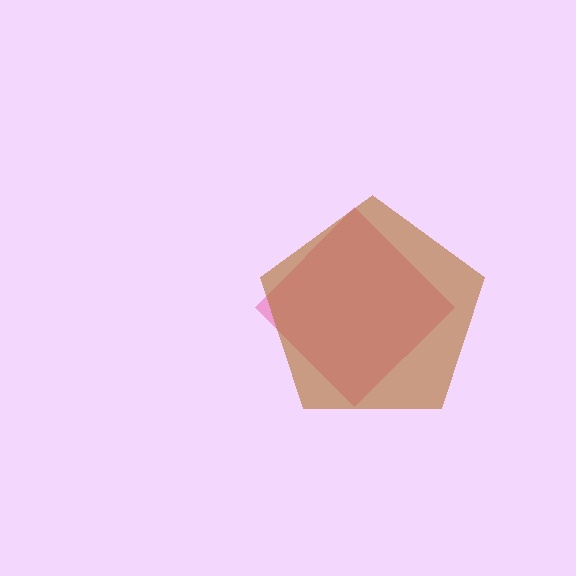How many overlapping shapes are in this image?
There are 2 overlapping shapes in the image.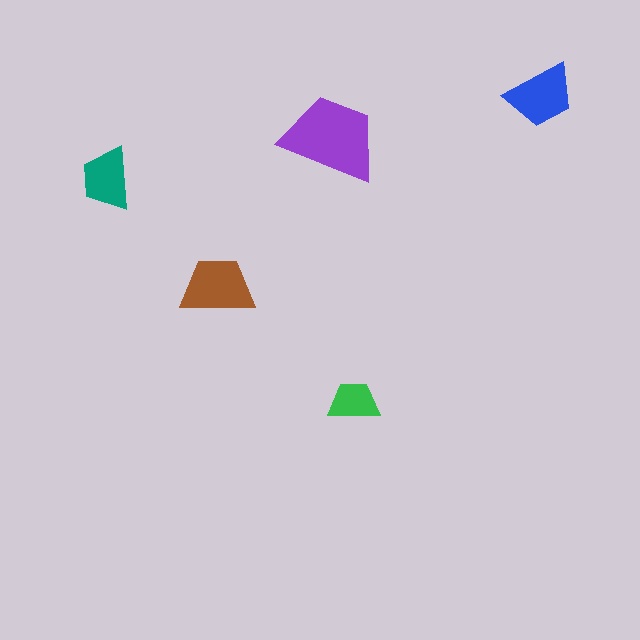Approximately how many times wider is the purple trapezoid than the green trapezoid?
About 2 times wider.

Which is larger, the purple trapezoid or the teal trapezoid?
The purple one.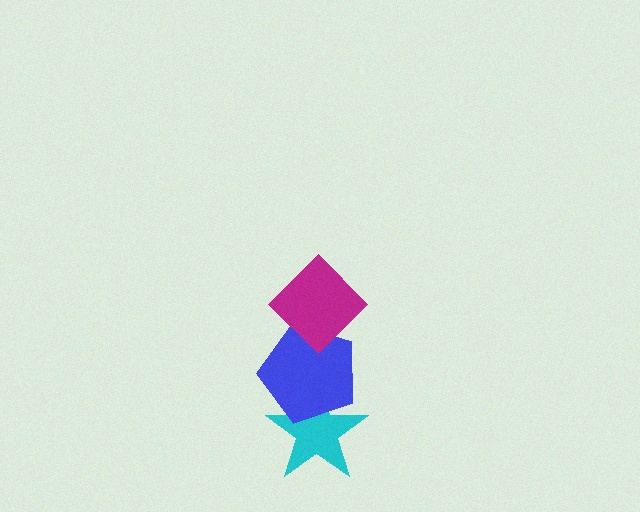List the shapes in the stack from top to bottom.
From top to bottom: the magenta diamond, the blue pentagon, the cyan star.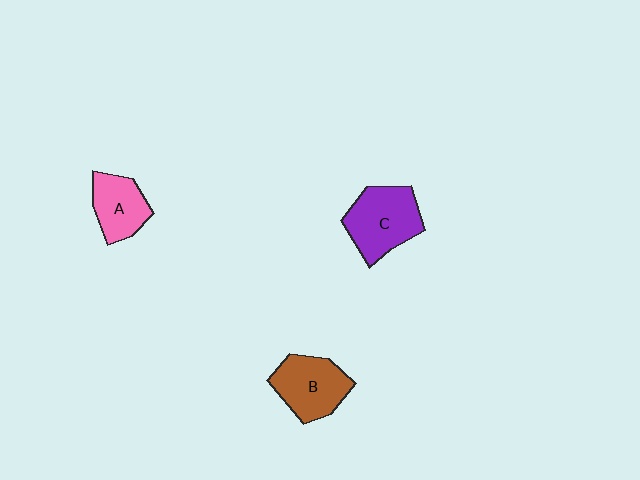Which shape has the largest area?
Shape C (purple).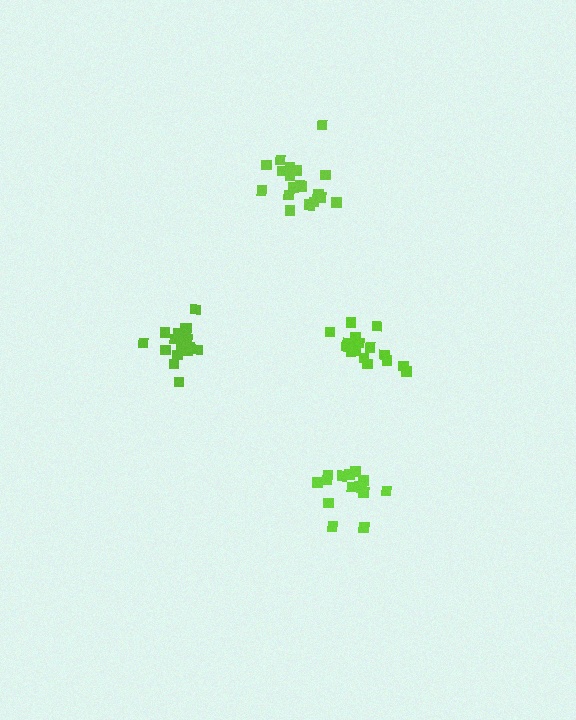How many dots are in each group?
Group 1: 17 dots, Group 2: 16 dots, Group 3: 19 dots, Group 4: 15 dots (67 total).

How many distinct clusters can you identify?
There are 4 distinct clusters.